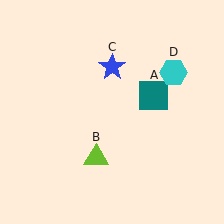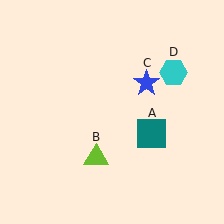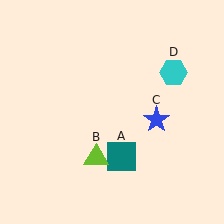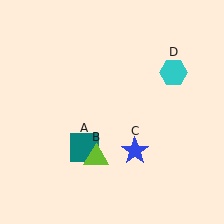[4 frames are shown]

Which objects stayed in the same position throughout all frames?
Lime triangle (object B) and cyan hexagon (object D) remained stationary.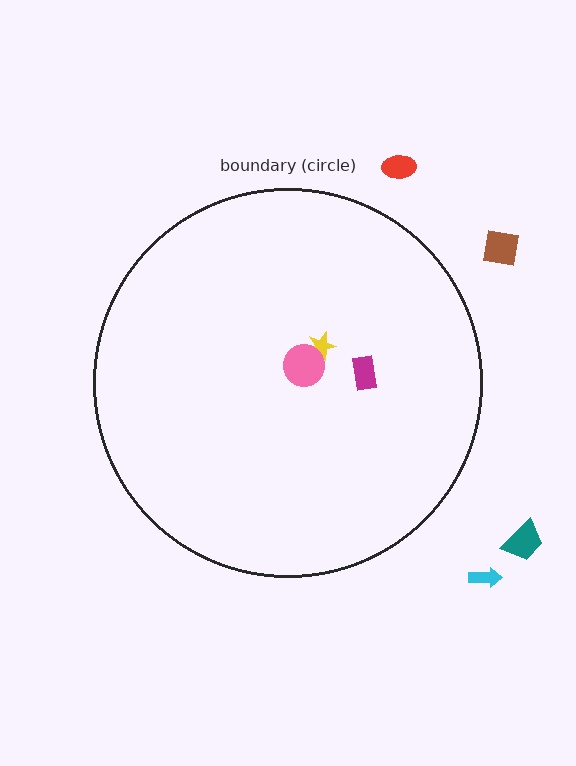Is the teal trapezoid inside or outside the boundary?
Outside.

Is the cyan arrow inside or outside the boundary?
Outside.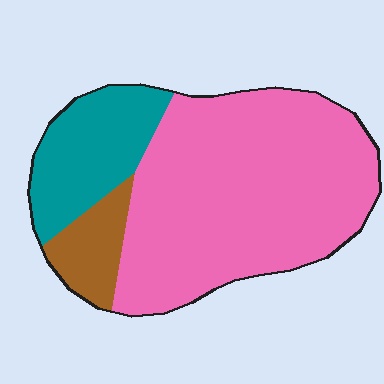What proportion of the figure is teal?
Teal covers roughly 20% of the figure.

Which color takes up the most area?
Pink, at roughly 70%.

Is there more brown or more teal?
Teal.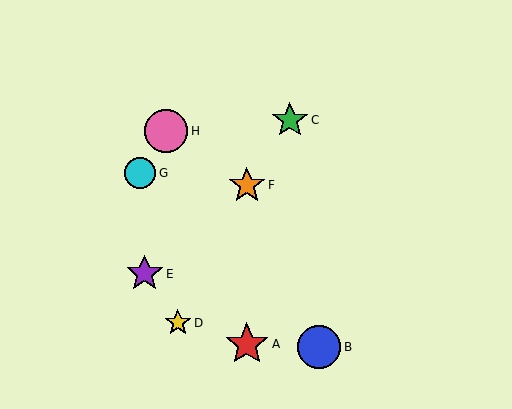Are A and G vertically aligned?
No, A is at x≈247 and G is at x≈140.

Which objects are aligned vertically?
Objects A, F are aligned vertically.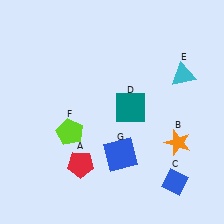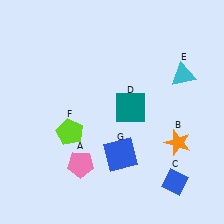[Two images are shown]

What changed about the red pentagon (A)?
In Image 1, A is red. In Image 2, it changed to pink.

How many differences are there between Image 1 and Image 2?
There is 1 difference between the two images.